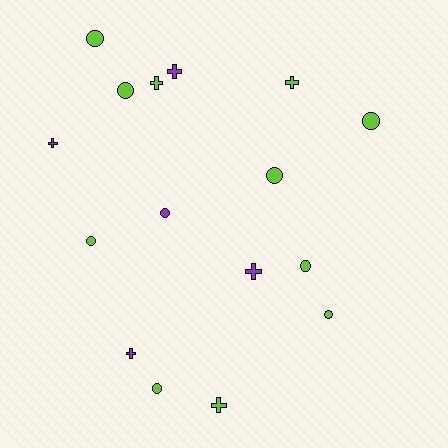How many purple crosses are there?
There are 4 purple crosses.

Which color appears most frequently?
Lime, with 11 objects.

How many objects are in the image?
There are 16 objects.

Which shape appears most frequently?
Circle, with 9 objects.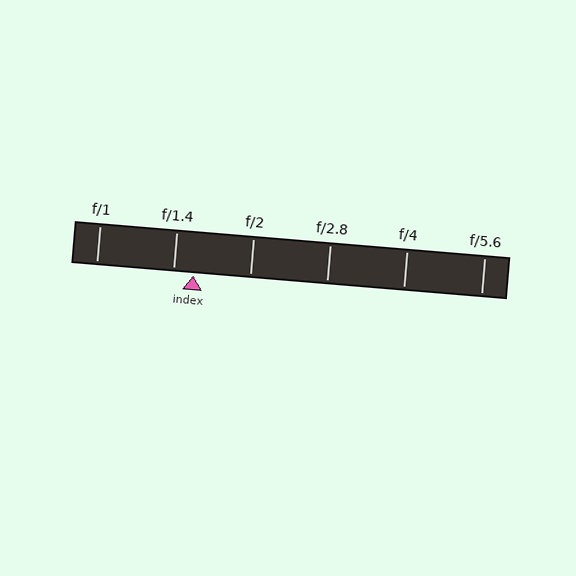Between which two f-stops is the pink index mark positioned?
The index mark is between f/1.4 and f/2.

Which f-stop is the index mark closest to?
The index mark is closest to f/1.4.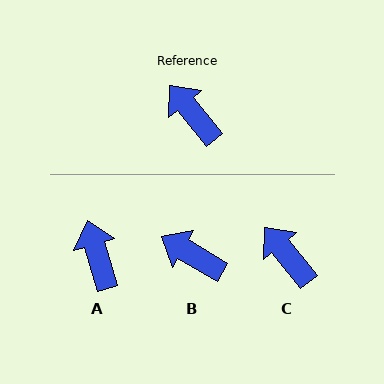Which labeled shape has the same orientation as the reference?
C.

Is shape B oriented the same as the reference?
No, it is off by about 20 degrees.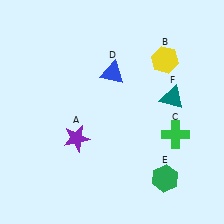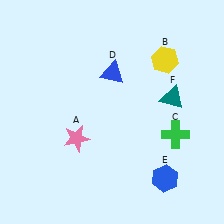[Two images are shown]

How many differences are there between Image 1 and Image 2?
There are 2 differences between the two images.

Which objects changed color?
A changed from purple to pink. E changed from green to blue.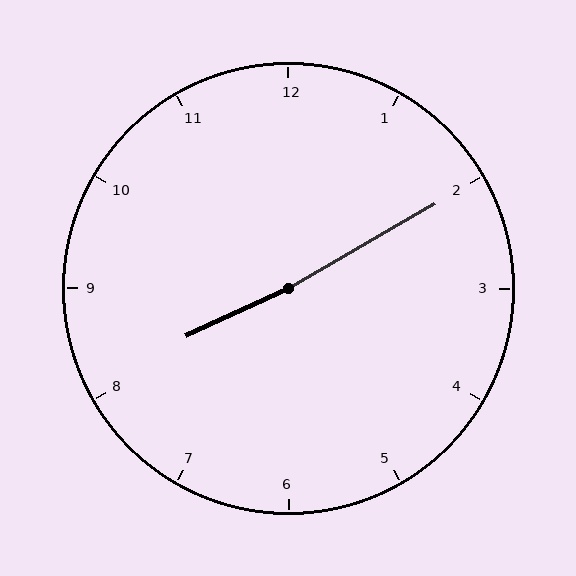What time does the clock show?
8:10.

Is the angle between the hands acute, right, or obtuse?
It is obtuse.